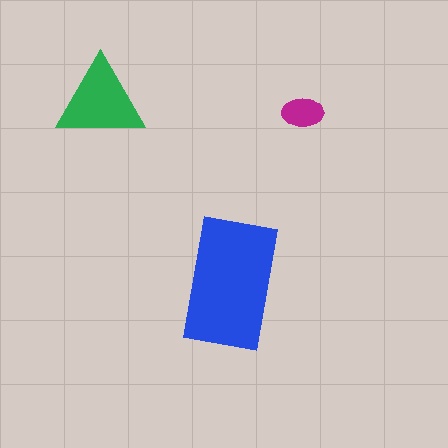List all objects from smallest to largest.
The magenta ellipse, the green triangle, the blue rectangle.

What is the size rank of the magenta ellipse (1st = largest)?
3rd.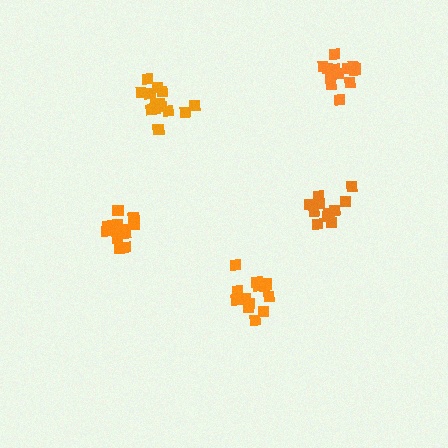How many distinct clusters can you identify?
There are 5 distinct clusters.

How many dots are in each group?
Group 1: 14 dots, Group 2: 14 dots, Group 3: 11 dots, Group 4: 14 dots, Group 5: 14 dots (67 total).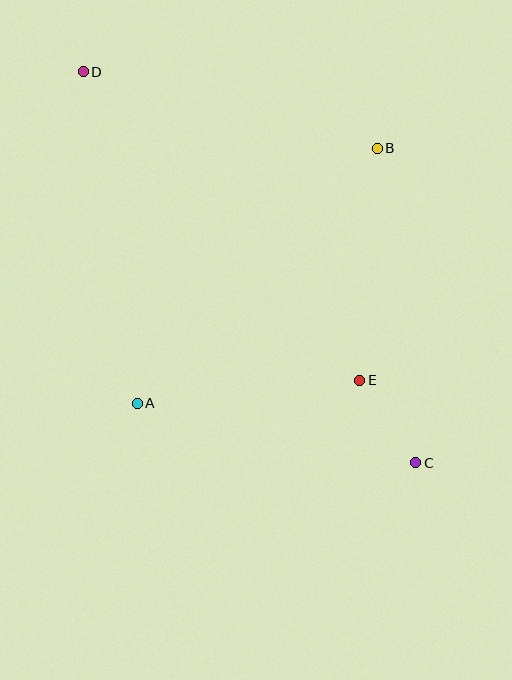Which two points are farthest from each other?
Points C and D are farthest from each other.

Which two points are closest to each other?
Points C and E are closest to each other.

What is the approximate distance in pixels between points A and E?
The distance between A and E is approximately 224 pixels.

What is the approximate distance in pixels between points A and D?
The distance between A and D is approximately 336 pixels.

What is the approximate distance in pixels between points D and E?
The distance between D and E is approximately 414 pixels.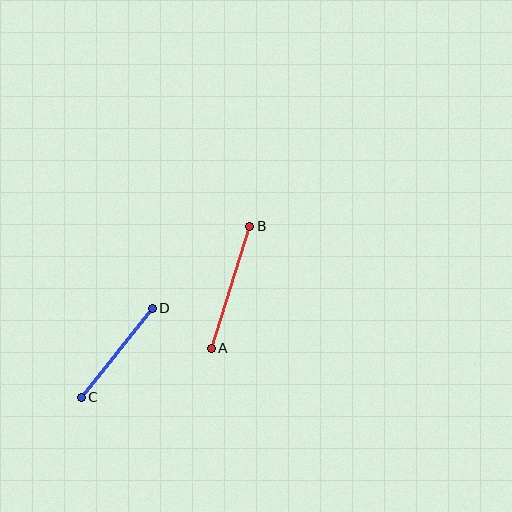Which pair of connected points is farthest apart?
Points A and B are farthest apart.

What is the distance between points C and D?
The distance is approximately 114 pixels.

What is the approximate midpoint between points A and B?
The midpoint is at approximately (230, 287) pixels.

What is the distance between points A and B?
The distance is approximately 128 pixels.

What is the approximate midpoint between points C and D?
The midpoint is at approximately (117, 353) pixels.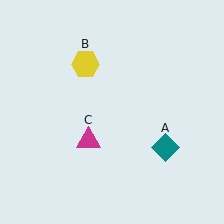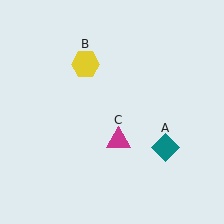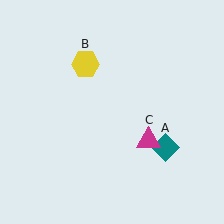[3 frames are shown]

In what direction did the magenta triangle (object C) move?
The magenta triangle (object C) moved right.